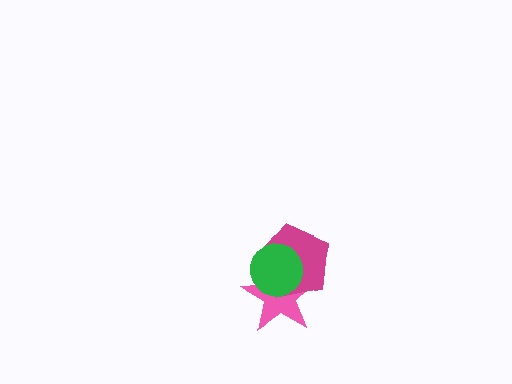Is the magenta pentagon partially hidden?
Yes, it is partially covered by another shape.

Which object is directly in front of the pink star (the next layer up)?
The magenta pentagon is directly in front of the pink star.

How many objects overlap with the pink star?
2 objects overlap with the pink star.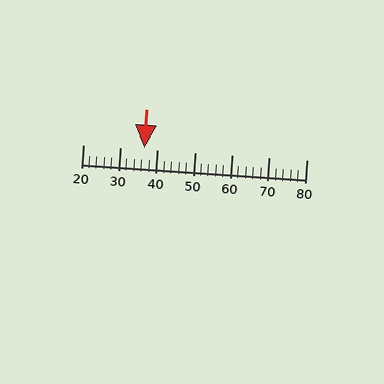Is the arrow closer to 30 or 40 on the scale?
The arrow is closer to 40.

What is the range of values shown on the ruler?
The ruler shows values from 20 to 80.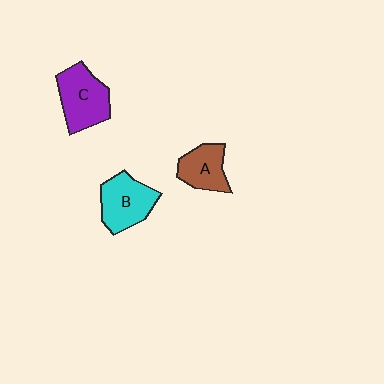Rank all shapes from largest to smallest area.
From largest to smallest: C (purple), B (cyan), A (brown).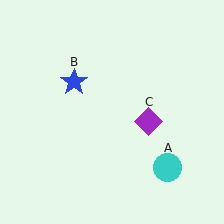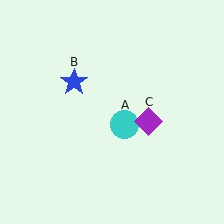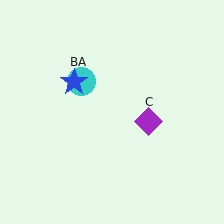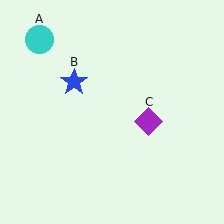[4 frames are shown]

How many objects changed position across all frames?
1 object changed position: cyan circle (object A).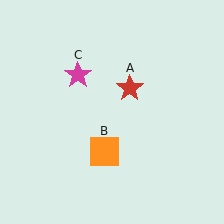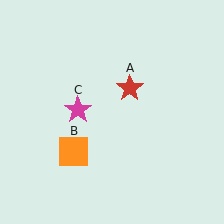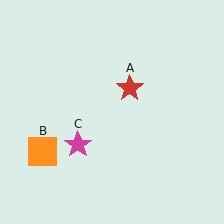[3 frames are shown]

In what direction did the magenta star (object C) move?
The magenta star (object C) moved down.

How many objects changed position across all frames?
2 objects changed position: orange square (object B), magenta star (object C).